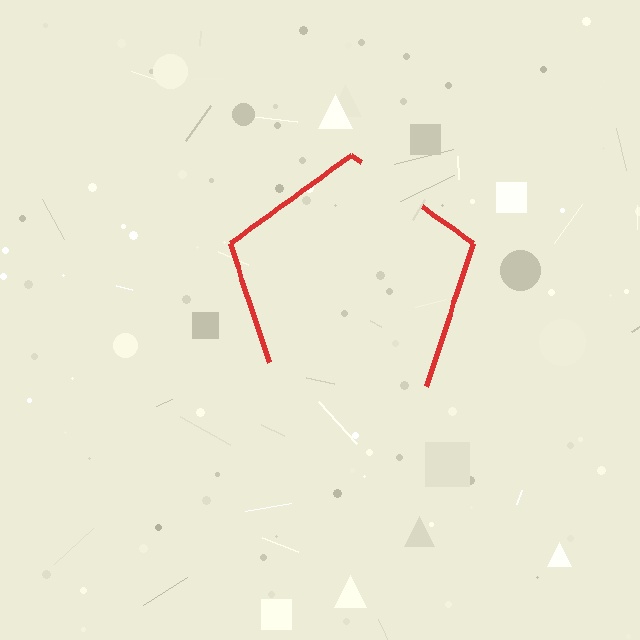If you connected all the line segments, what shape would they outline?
They would outline a pentagon.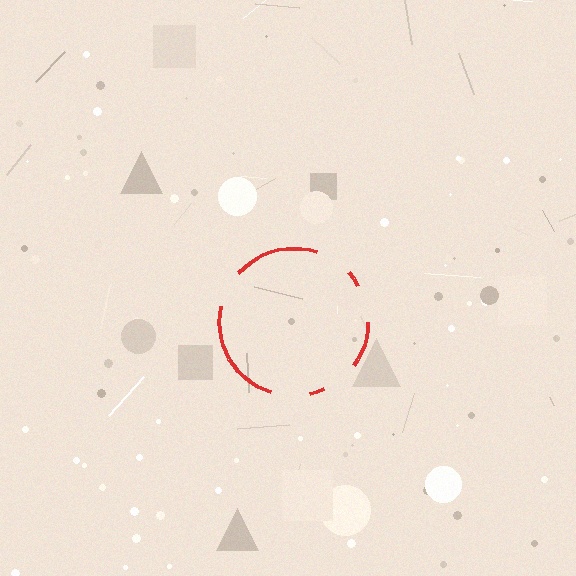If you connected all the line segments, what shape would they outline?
They would outline a circle.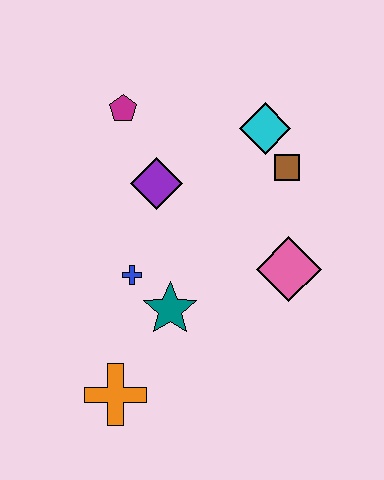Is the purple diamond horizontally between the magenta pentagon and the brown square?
Yes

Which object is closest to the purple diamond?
The magenta pentagon is closest to the purple diamond.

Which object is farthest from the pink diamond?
The magenta pentagon is farthest from the pink diamond.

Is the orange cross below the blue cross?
Yes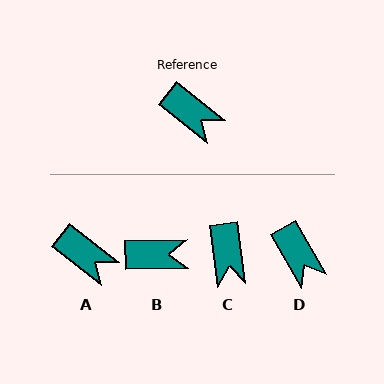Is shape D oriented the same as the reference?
No, it is off by about 22 degrees.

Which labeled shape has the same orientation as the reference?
A.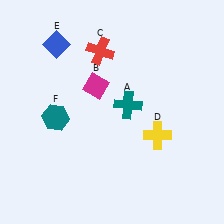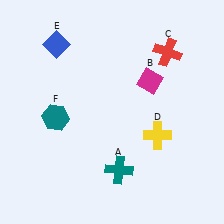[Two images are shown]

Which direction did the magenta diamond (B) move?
The magenta diamond (B) moved right.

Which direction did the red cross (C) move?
The red cross (C) moved right.